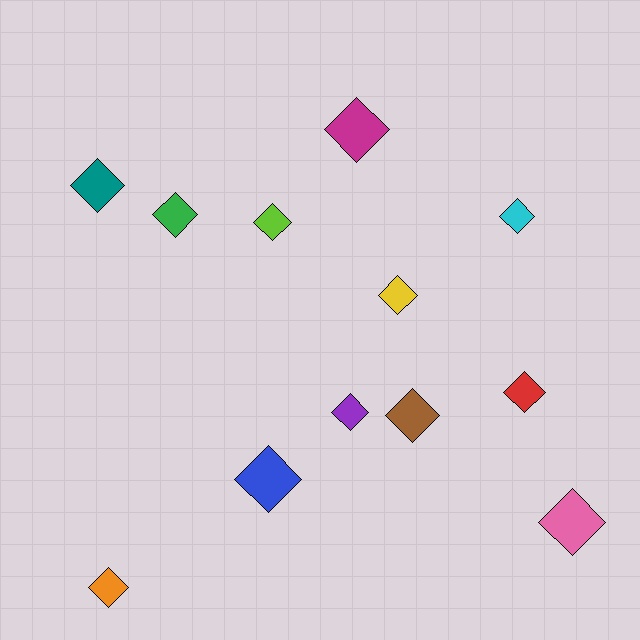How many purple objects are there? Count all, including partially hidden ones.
There is 1 purple object.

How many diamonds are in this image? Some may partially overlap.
There are 12 diamonds.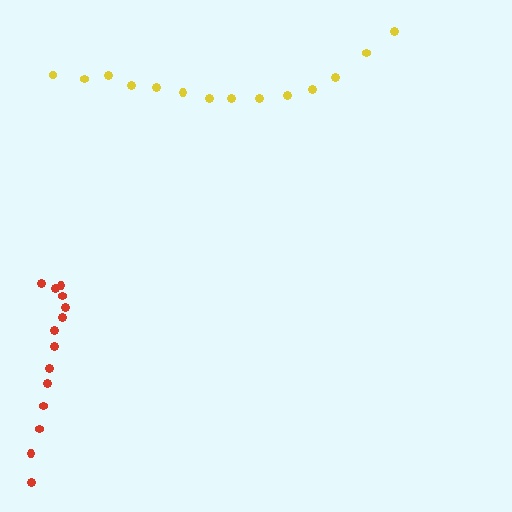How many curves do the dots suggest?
There are 2 distinct paths.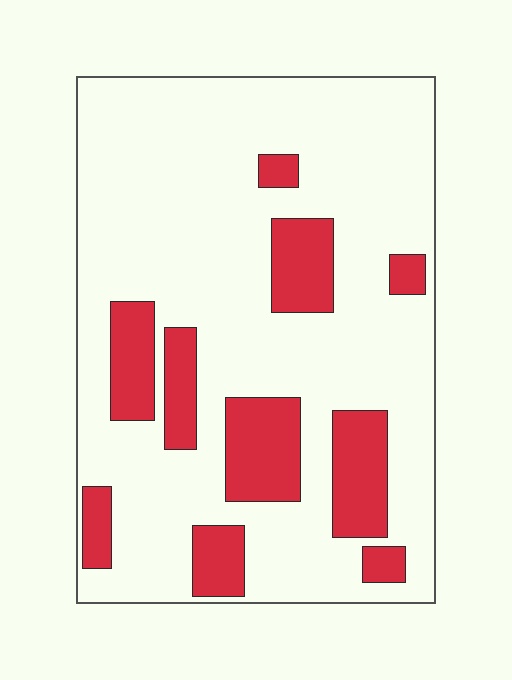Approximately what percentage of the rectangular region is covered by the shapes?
Approximately 20%.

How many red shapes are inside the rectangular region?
10.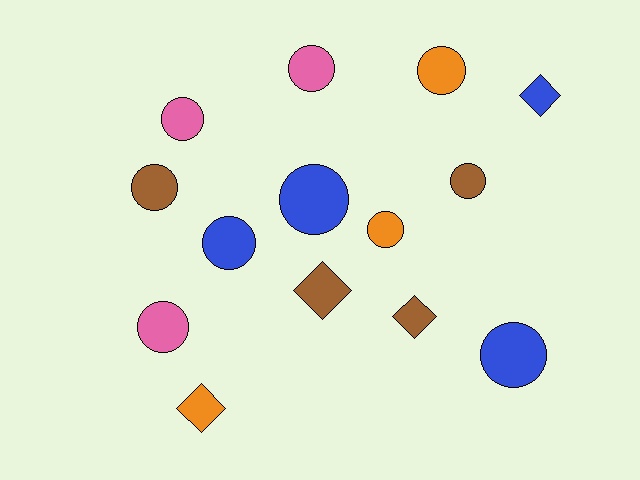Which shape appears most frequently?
Circle, with 10 objects.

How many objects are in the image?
There are 14 objects.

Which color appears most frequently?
Blue, with 4 objects.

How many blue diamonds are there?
There is 1 blue diamond.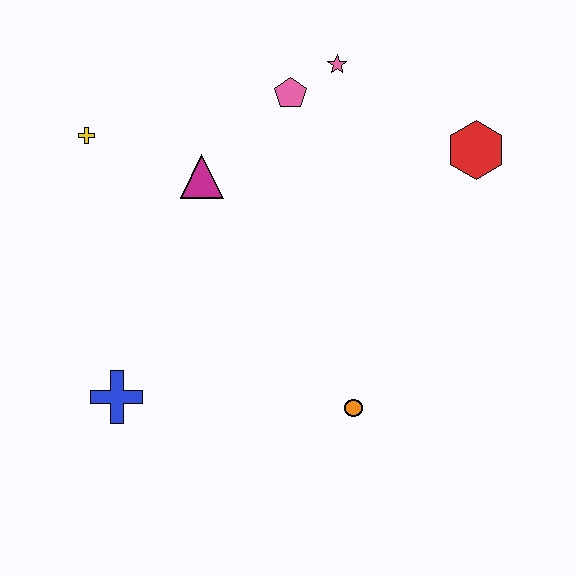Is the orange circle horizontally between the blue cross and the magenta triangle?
No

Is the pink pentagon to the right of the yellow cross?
Yes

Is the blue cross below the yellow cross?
Yes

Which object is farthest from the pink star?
The blue cross is farthest from the pink star.